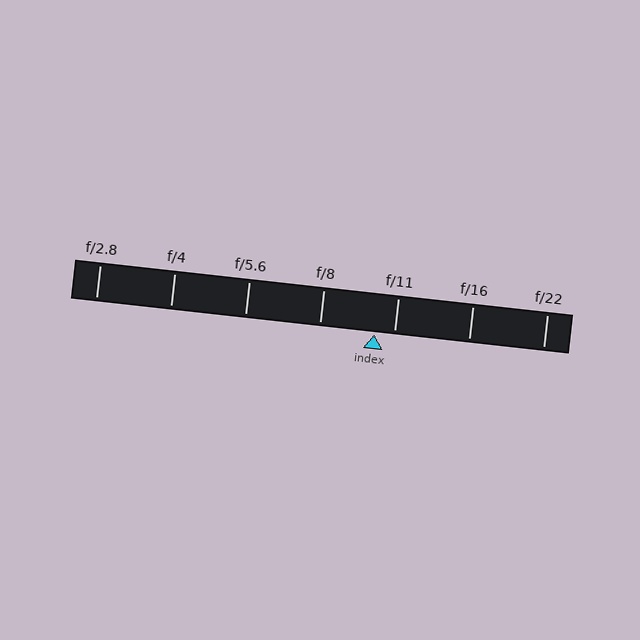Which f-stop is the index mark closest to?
The index mark is closest to f/11.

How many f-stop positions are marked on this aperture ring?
There are 7 f-stop positions marked.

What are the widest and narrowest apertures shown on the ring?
The widest aperture shown is f/2.8 and the narrowest is f/22.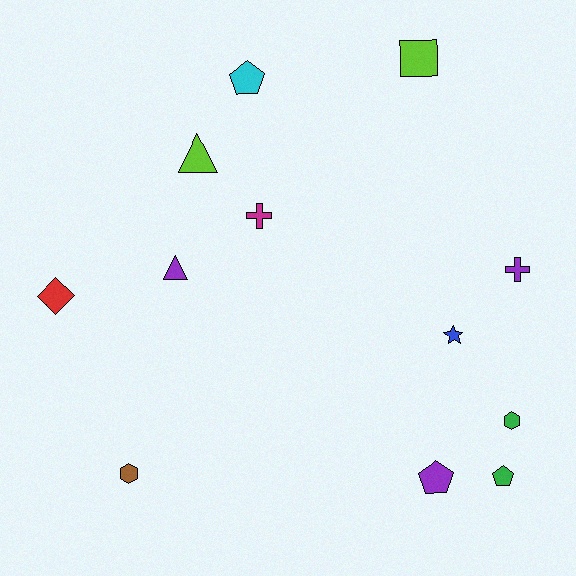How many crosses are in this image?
There are 2 crosses.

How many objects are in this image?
There are 12 objects.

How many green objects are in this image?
There are 2 green objects.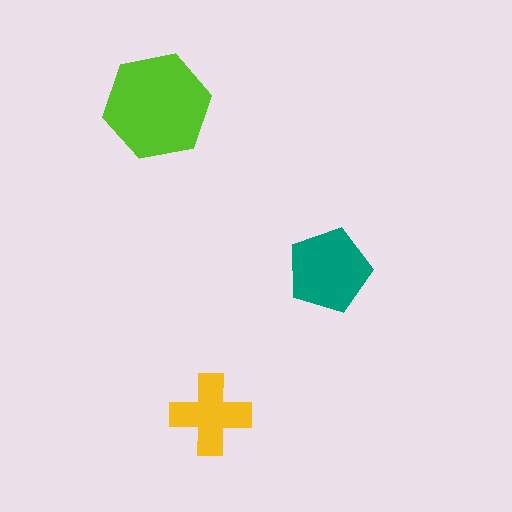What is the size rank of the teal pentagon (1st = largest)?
2nd.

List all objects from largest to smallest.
The lime hexagon, the teal pentagon, the yellow cross.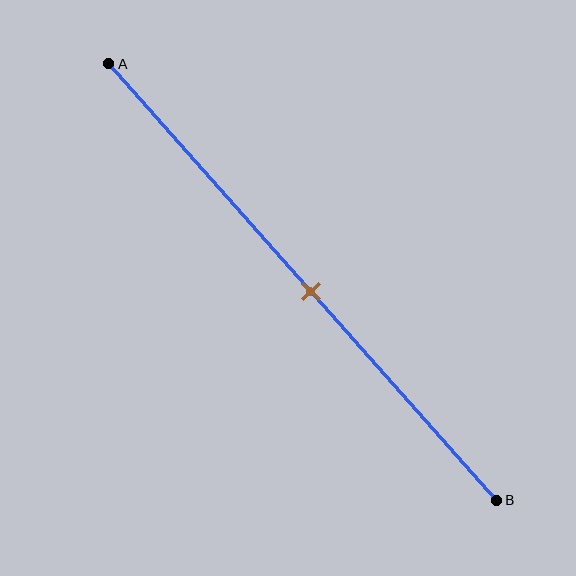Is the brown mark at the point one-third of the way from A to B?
No, the mark is at about 50% from A, not at the 33% one-third point.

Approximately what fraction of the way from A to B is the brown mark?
The brown mark is approximately 50% of the way from A to B.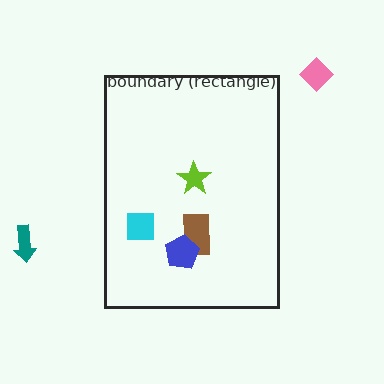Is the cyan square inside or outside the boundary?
Inside.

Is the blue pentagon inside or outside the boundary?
Inside.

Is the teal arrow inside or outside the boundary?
Outside.